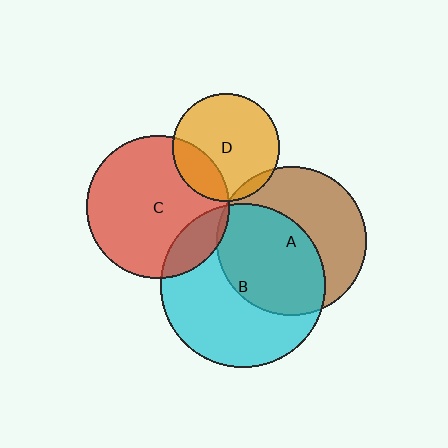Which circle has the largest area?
Circle B (cyan).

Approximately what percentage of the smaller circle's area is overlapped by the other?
Approximately 15%.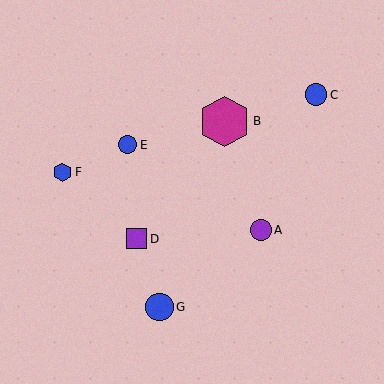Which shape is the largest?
The magenta hexagon (labeled B) is the largest.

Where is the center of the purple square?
The center of the purple square is at (136, 239).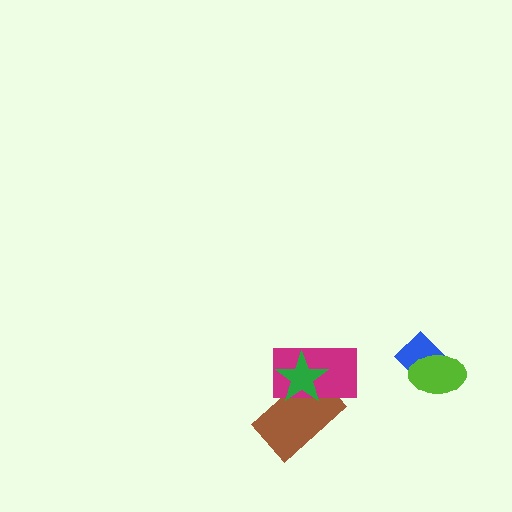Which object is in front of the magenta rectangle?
The green star is in front of the magenta rectangle.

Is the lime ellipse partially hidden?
No, no other shape covers it.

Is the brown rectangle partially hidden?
Yes, it is partially covered by another shape.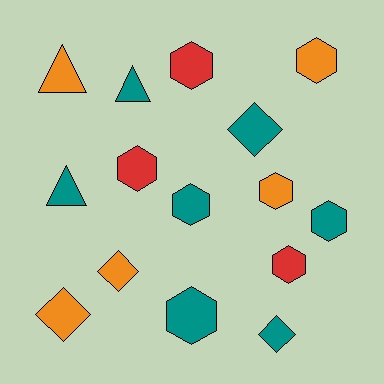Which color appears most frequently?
Teal, with 7 objects.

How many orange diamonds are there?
There are 2 orange diamonds.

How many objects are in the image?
There are 15 objects.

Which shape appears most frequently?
Hexagon, with 8 objects.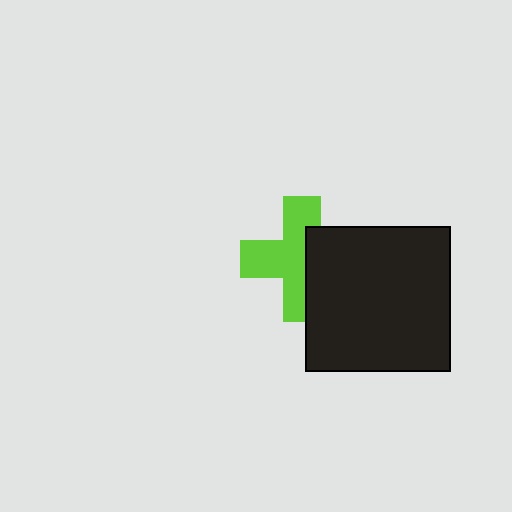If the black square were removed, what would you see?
You would see the complete lime cross.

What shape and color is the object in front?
The object in front is a black square.